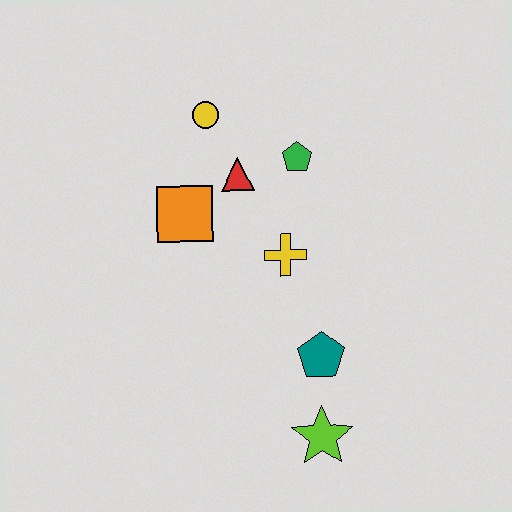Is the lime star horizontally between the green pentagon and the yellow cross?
No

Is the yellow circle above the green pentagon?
Yes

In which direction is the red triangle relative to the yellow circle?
The red triangle is below the yellow circle.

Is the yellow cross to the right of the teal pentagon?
No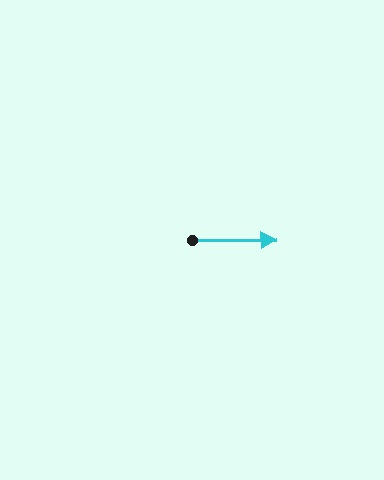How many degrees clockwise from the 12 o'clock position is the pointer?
Approximately 90 degrees.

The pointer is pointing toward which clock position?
Roughly 3 o'clock.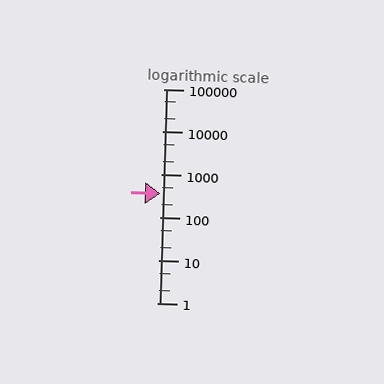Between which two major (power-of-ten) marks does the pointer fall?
The pointer is between 100 and 1000.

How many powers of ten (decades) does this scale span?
The scale spans 5 decades, from 1 to 100000.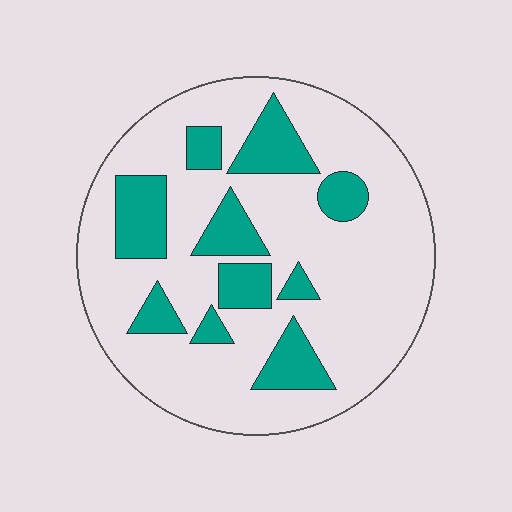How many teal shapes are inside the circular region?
10.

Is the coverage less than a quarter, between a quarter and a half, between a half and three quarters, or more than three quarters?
Less than a quarter.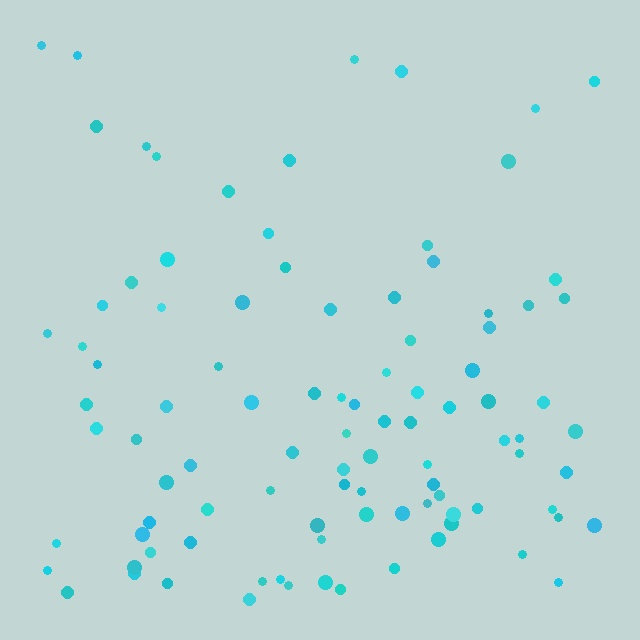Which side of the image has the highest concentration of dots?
The bottom.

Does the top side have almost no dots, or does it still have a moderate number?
Still a moderate number, just noticeably fewer than the bottom.